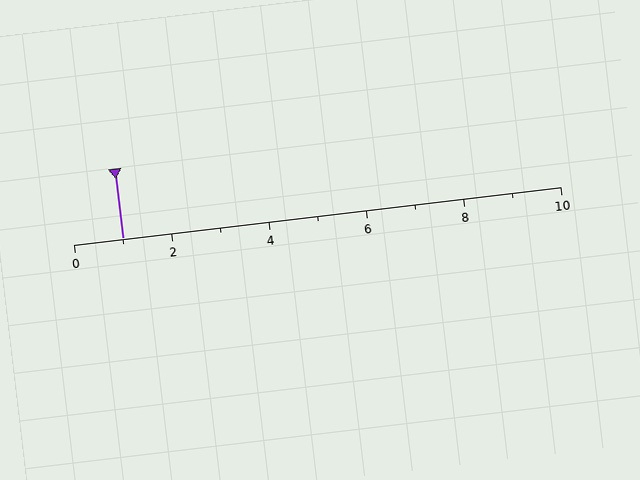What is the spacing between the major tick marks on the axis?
The major ticks are spaced 2 apart.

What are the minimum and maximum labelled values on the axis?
The axis runs from 0 to 10.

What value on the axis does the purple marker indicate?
The marker indicates approximately 1.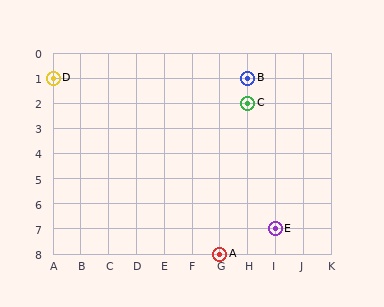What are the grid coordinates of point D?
Point D is at grid coordinates (A, 1).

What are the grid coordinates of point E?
Point E is at grid coordinates (I, 7).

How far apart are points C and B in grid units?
Points C and B are 1 row apart.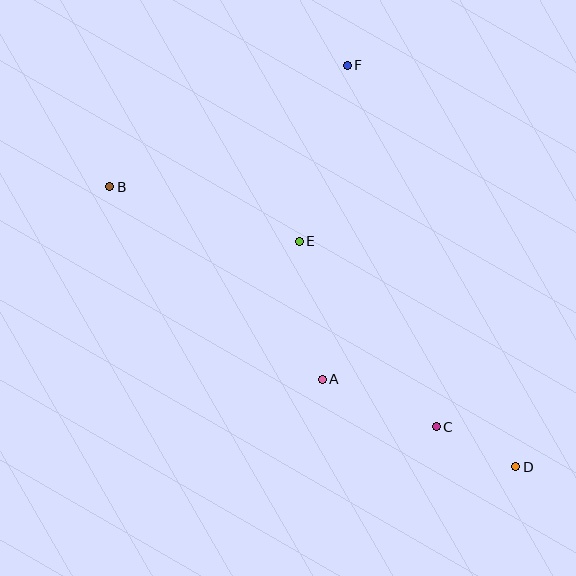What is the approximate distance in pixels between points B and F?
The distance between B and F is approximately 267 pixels.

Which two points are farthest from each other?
Points B and D are farthest from each other.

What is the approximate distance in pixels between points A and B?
The distance between A and B is approximately 286 pixels.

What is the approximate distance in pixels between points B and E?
The distance between B and E is approximately 197 pixels.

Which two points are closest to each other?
Points C and D are closest to each other.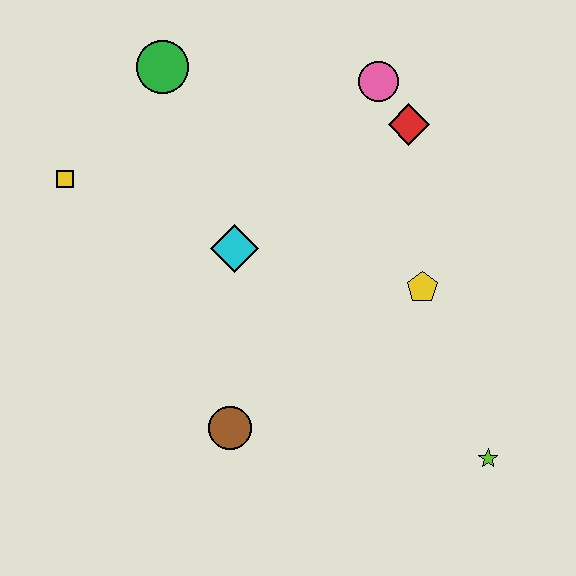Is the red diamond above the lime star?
Yes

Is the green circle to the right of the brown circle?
No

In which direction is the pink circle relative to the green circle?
The pink circle is to the right of the green circle.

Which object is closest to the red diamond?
The pink circle is closest to the red diamond.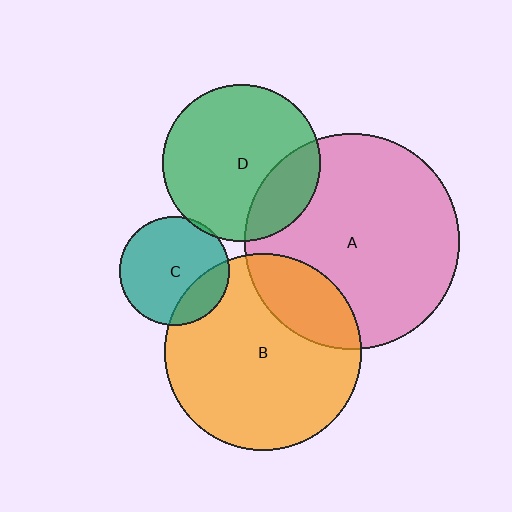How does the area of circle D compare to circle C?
Approximately 2.1 times.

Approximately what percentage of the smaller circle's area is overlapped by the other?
Approximately 20%.